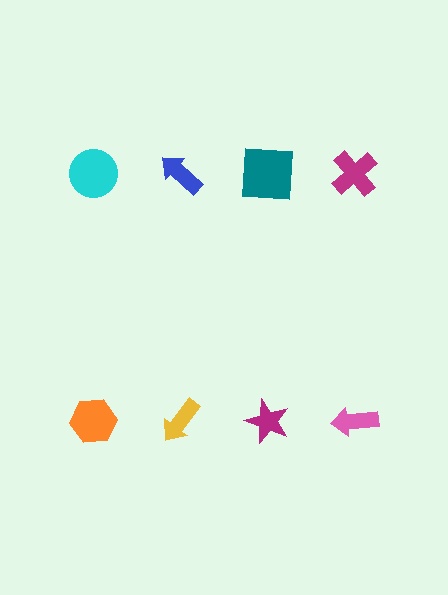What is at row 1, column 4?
A magenta cross.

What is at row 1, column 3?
A teal square.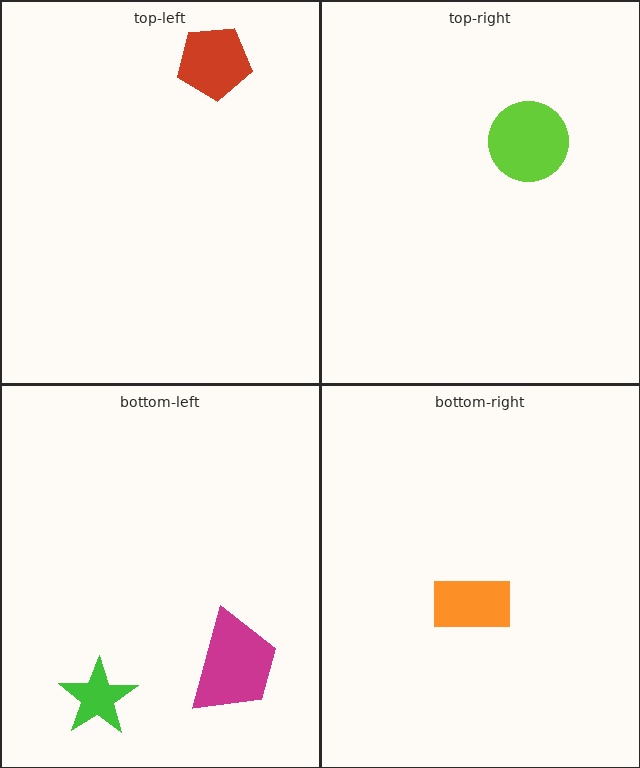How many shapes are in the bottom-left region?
2.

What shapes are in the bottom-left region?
The green star, the magenta trapezoid.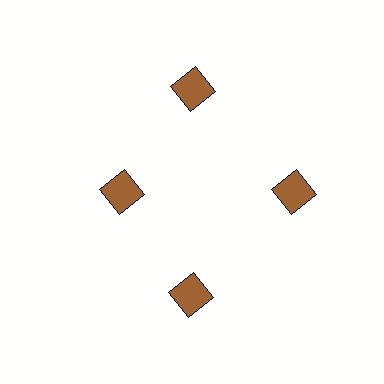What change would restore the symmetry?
The symmetry would be restored by moving it outward, back onto the ring so that all 4 squares sit at equal angles and equal distance from the center.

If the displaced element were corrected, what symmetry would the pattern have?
It would have 4-fold rotational symmetry — the pattern would map onto itself every 90 degrees.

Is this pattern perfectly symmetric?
No. The 4 brown squares are arranged in a ring, but one element near the 9 o'clock position is pulled inward toward the center, breaking the 4-fold rotational symmetry.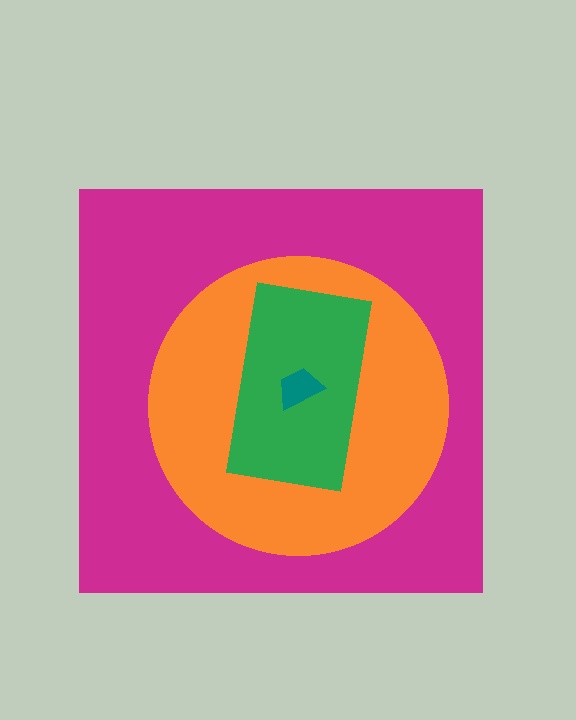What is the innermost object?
The teal trapezoid.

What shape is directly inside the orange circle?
The green rectangle.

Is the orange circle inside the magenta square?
Yes.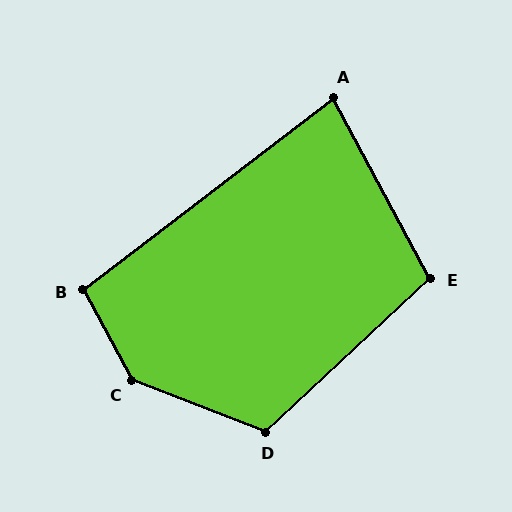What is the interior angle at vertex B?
Approximately 100 degrees (obtuse).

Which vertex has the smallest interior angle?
A, at approximately 81 degrees.